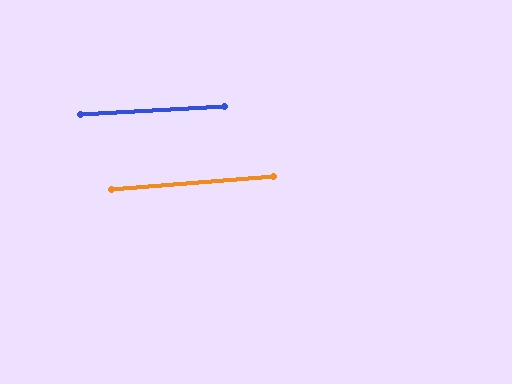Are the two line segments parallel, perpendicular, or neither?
Parallel — their directions differ by only 0.9°.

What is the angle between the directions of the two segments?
Approximately 1 degree.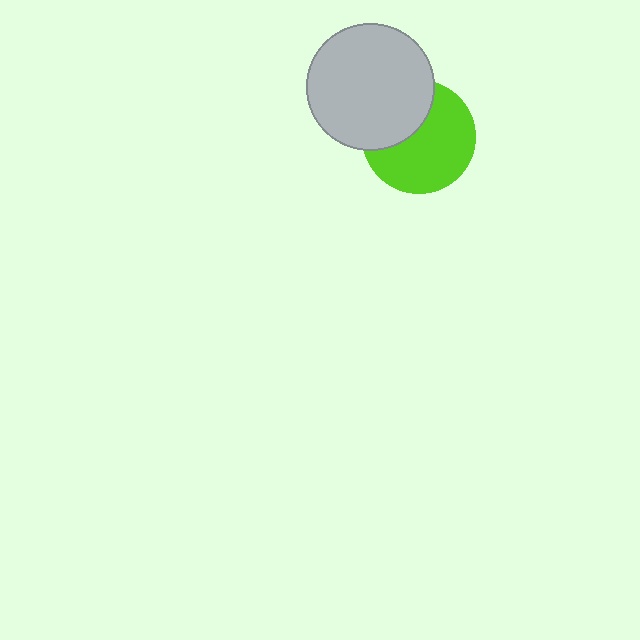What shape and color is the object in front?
The object in front is a light gray circle.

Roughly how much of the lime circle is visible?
About half of it is visible (roughly 65%).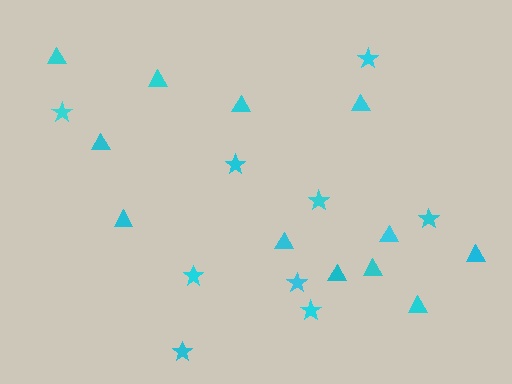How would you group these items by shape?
There are 2 groups: one group of triangles (12) and one group of stars (9).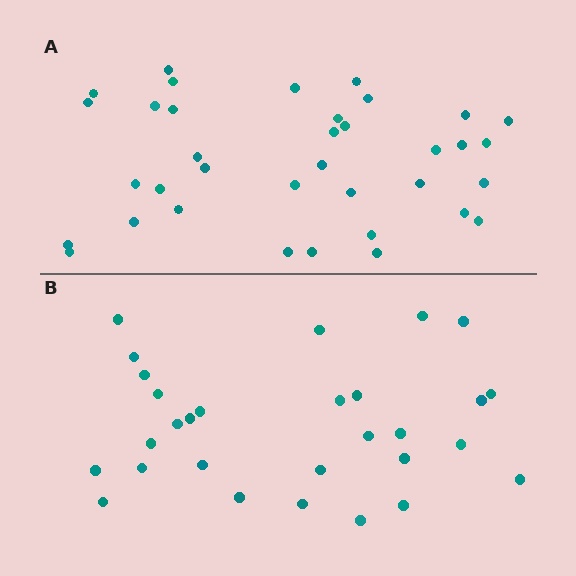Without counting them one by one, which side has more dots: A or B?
Region A (the top region) has more dots.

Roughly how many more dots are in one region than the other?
Region A has roughly 8 or so more dots than region B.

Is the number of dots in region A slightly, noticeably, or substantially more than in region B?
Region A has only slightly more — the two regions are fairly close. The ratio is roughly 1.2 to 1.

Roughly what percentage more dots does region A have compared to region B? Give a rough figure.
About 25% more.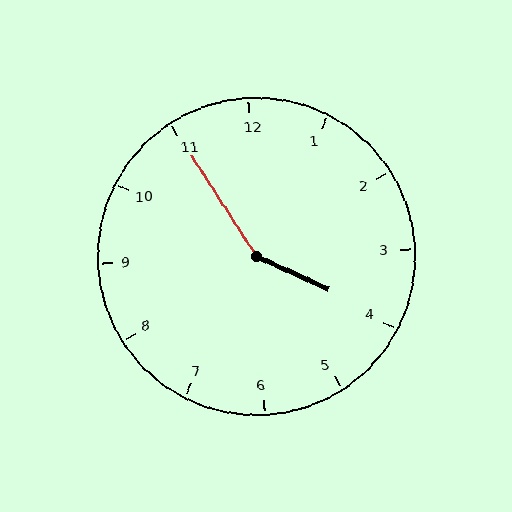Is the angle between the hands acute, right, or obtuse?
It is obtuse.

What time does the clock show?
3:55.